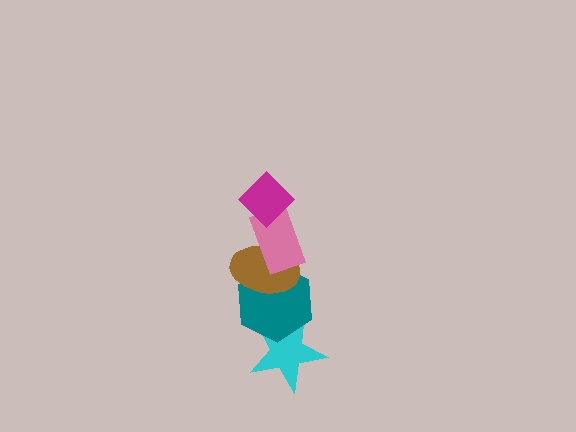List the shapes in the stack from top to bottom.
From top to bottom: the magenta diamond, the pink rectangle, the brown ellipse, the teal hexagon, the cyan star.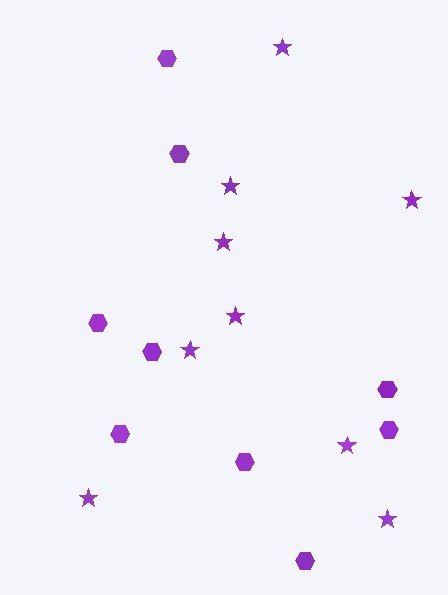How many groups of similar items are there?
There are 2 groups: one group of stars (9) and one group of hexagons (9).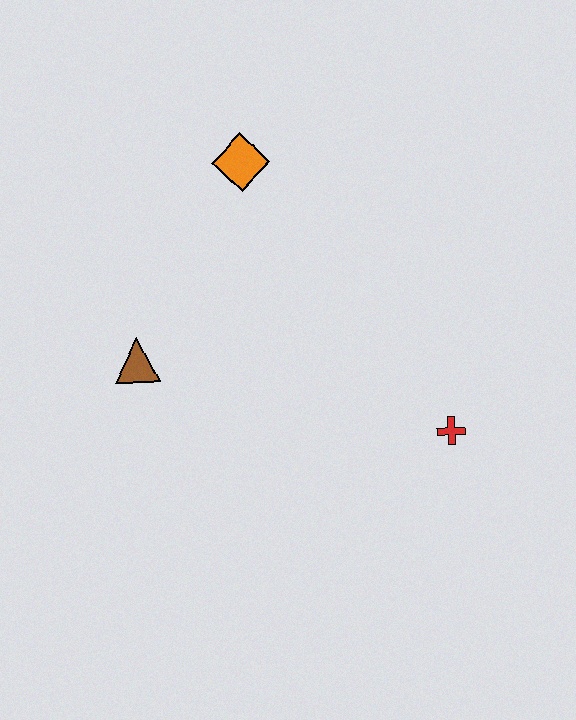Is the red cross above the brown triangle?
No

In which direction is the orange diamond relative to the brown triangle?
The orange diamond is above the brown triangle.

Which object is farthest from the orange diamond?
The red cross is farthest from the orange diamond.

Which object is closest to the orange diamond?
The brown triangle is closest to the orange diamond.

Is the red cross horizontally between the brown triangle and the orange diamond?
No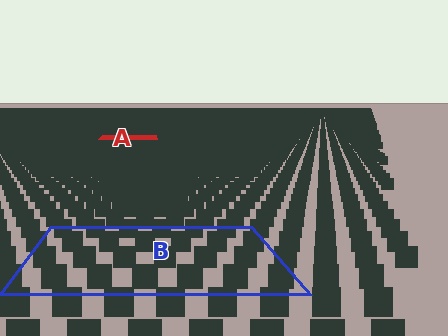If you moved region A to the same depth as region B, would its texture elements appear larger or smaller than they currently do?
They would appear larger. At a closer depth, the same texture elements are projected at a bigger on-screen size.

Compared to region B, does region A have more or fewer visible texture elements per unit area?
Region A has more texture elements per unit area — they are packed more densely because it is farther away.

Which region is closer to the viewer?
Region B is closer. The texture elements there are larger and more spread out.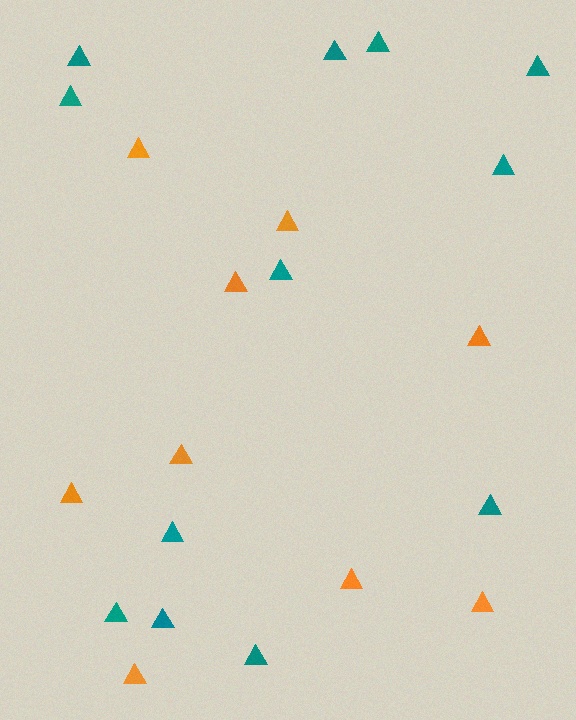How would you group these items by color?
There are 2 groups: one group of teal triangles (12) and one group of orange triangles (9).